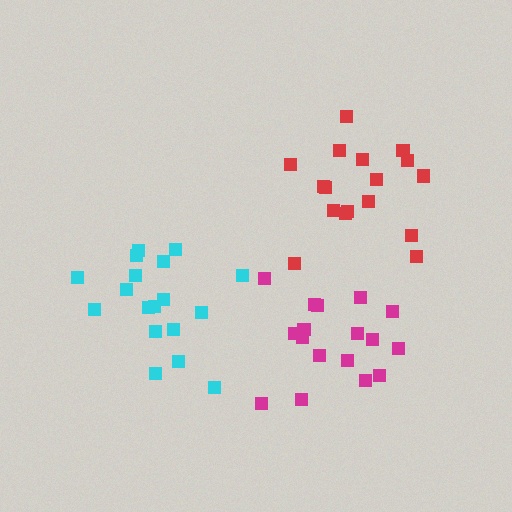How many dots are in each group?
Group 1: 18 dots, Group 2: 17 dots, Group 3: 17 dots (52 total).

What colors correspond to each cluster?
The clusters are colored: cyan, red, magenta.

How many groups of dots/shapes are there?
There are 3 groups.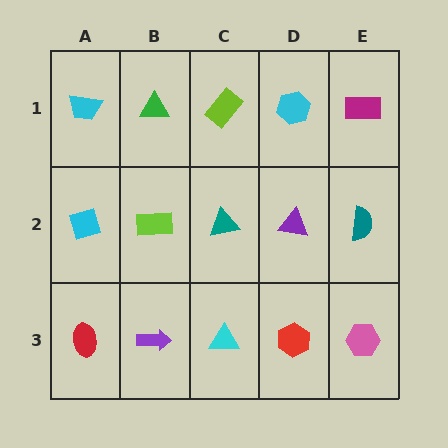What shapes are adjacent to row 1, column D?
A purple triangle (row 2, column D), a lime rectangle (row 1, column C), a magenta rectangle (row 1, column E).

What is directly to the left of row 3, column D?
A cyan triangle.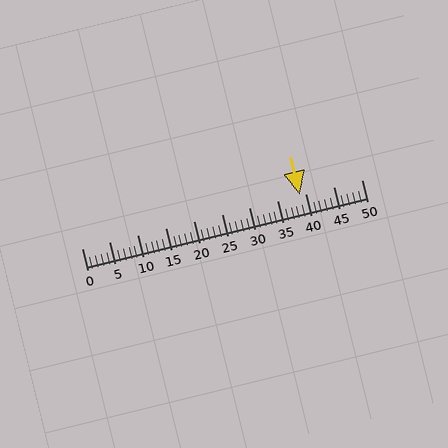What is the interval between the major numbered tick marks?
The major tick marks are spaced 5 units apart.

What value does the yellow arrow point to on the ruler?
The yellow arrow points to approximately 39.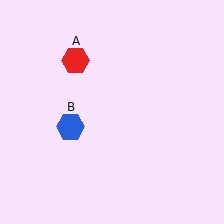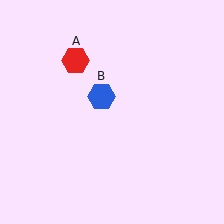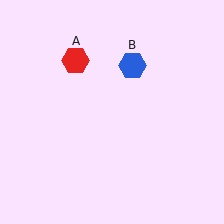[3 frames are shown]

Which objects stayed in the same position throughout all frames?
Red hexagon (object A) remained stationary.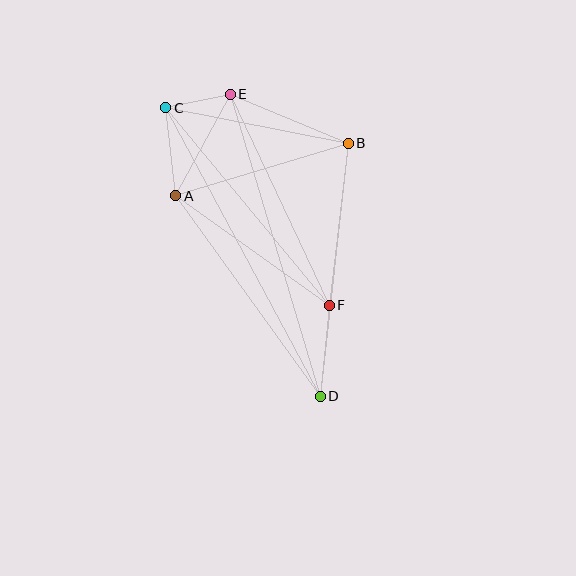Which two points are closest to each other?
Points C and E are closest to each other.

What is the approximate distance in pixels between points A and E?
The distance between A and E is approximately 115 pixels.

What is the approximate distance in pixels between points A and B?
The distance between A and B is approximately 180 pixels.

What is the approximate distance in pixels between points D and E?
The distance between D and E is approximately 315 pixels.